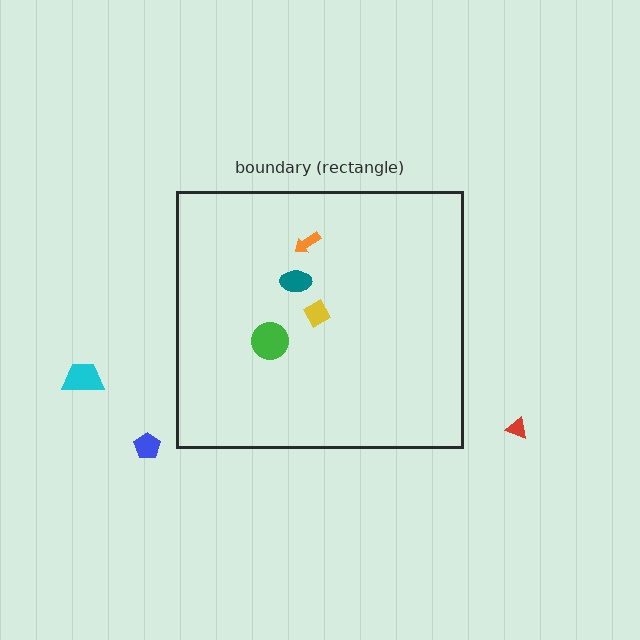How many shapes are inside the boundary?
4 inside, 3 outside.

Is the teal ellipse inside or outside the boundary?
Inside.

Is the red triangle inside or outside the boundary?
Outside.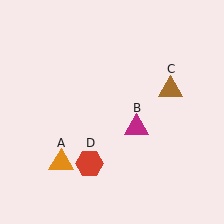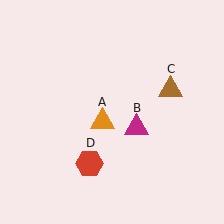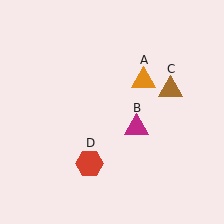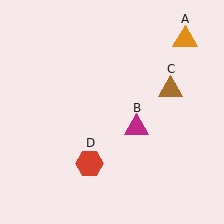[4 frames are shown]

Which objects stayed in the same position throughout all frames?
Magenta triangle (object B) and brown triangle (object C) and red hexagon (object D) remained stationary.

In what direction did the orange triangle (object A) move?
The orange triangle (object A) moved up and to the right.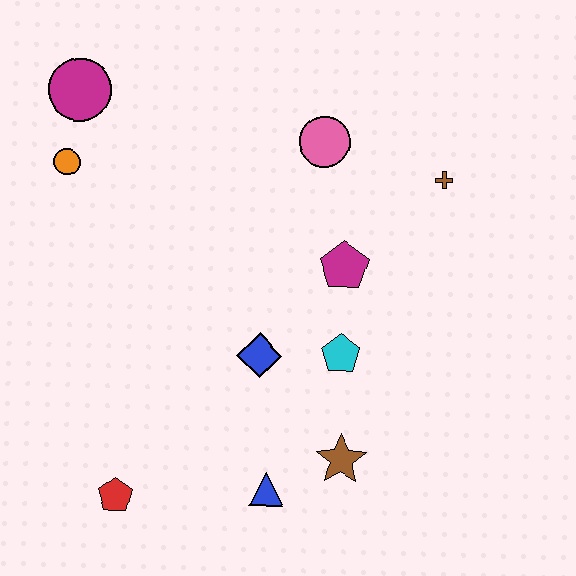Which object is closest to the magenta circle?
The orange circle is closest to the magenta circle.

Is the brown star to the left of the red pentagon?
No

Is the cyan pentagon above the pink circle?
No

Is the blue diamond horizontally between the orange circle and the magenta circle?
No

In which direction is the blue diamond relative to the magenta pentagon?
The blue diamond is below the magenta pentagon.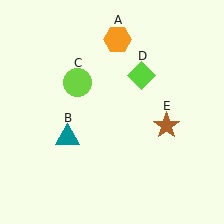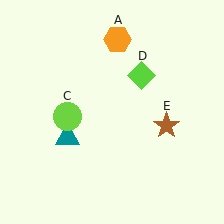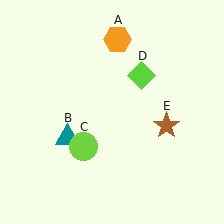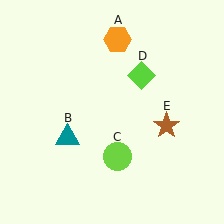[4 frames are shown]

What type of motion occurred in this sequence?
The lime circle (object C) rotated counterclockwise around the center of the scene.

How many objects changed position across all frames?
1 object changed position: lime circle (object C).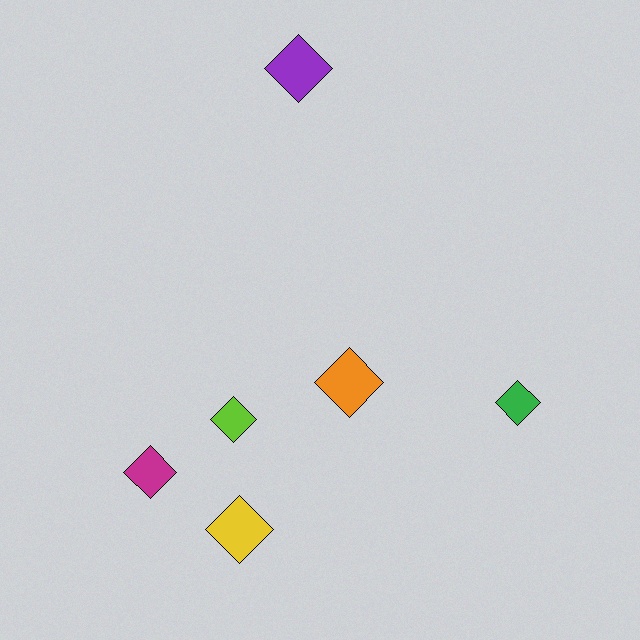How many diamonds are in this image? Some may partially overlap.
There are 6 diamonds.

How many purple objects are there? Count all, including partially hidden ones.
There is 1 purple object.